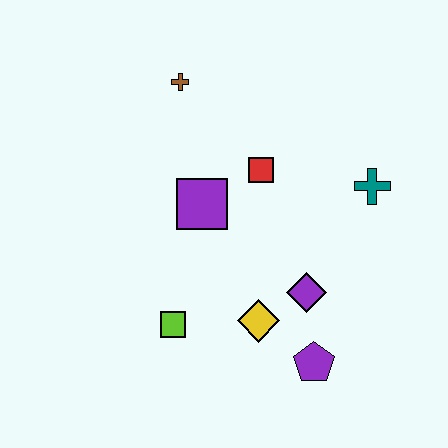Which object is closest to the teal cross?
The red square is closest to the teal cross.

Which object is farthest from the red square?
The purple pentagon is farthest from the red square.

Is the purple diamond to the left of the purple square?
No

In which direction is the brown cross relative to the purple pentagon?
The brown cross is above the purple pentagon.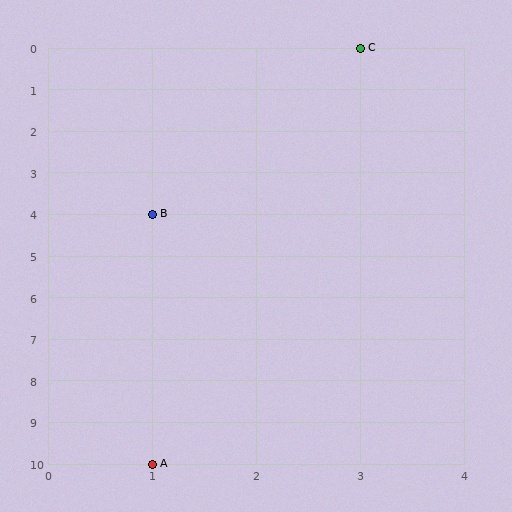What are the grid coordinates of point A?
Point A is at grid coordinates (1, 10).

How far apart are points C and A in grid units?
Points C and A are 2 columns and 10 rows apart (about 10.2 grid units diagonally).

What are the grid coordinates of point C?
Point C is at grid coordinates (3, 0).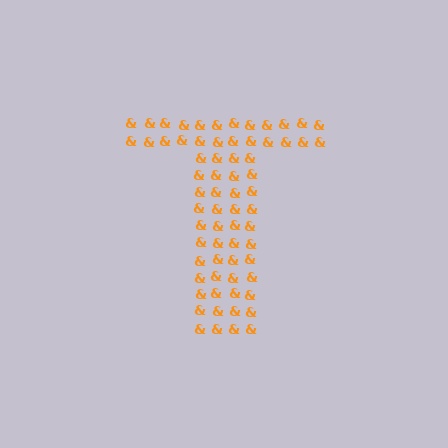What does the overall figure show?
The overall figure shows the letter T.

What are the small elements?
The small elements are ampersands.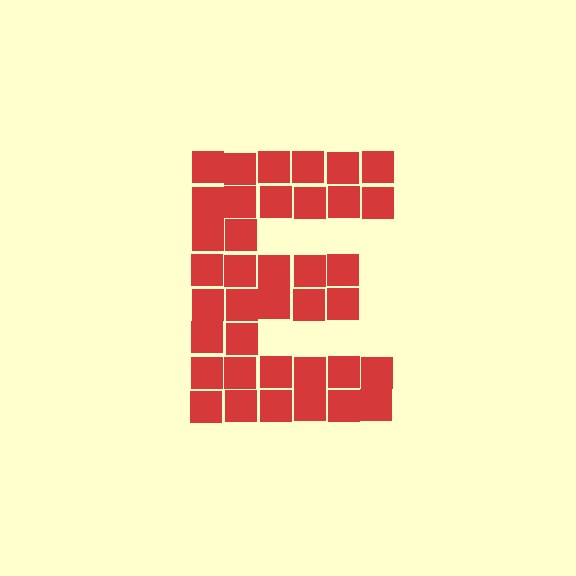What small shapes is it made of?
It is made of small squares.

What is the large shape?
The large shape is the letter E.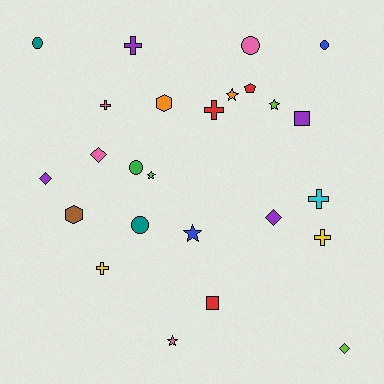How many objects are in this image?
There are 25 objects.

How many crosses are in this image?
There are 6 crosses.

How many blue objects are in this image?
There are 2 blue objects.